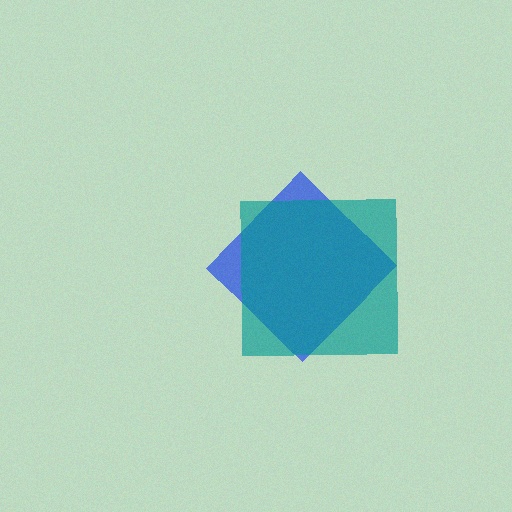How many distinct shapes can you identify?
There are 2 distinct shapes: a blue diamond, a teal square.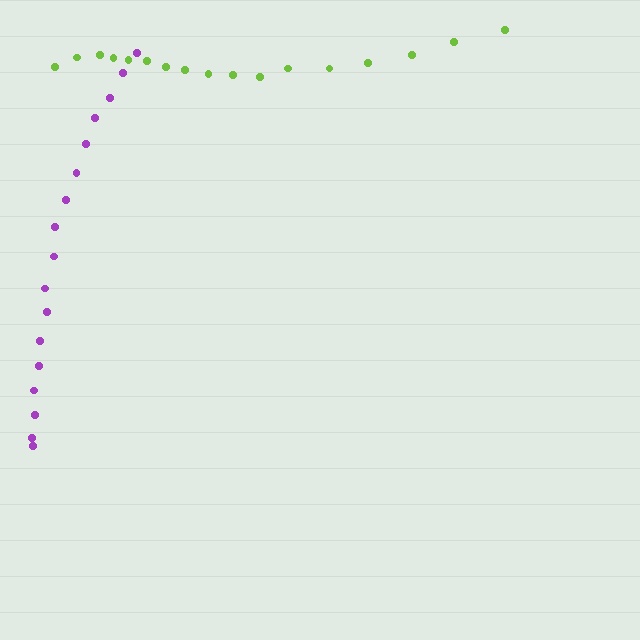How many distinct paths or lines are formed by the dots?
There are 2 distinct paths.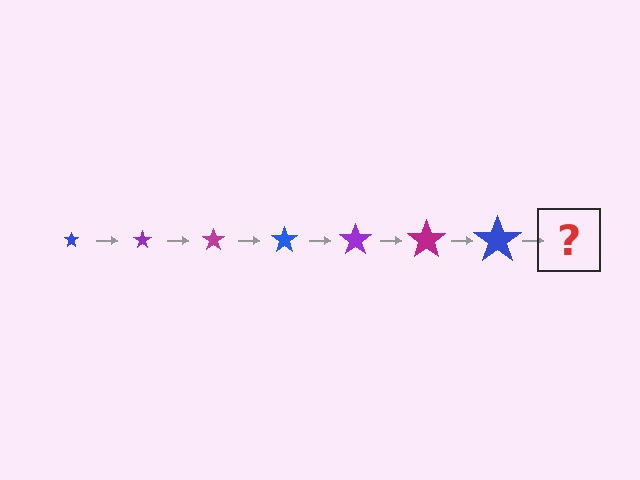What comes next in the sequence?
The next element should be a purple star, larger than the previous one.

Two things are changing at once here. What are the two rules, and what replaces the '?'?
The two rules are that the star grows larger each step and the color cycles through blue, purple, and magenta. The '?' should be a purple star, larger than the previous one.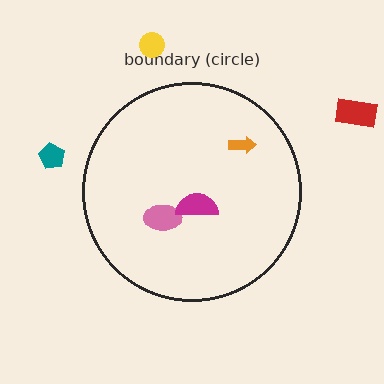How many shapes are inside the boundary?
3 inside, 3 outside.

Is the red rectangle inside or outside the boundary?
Outside.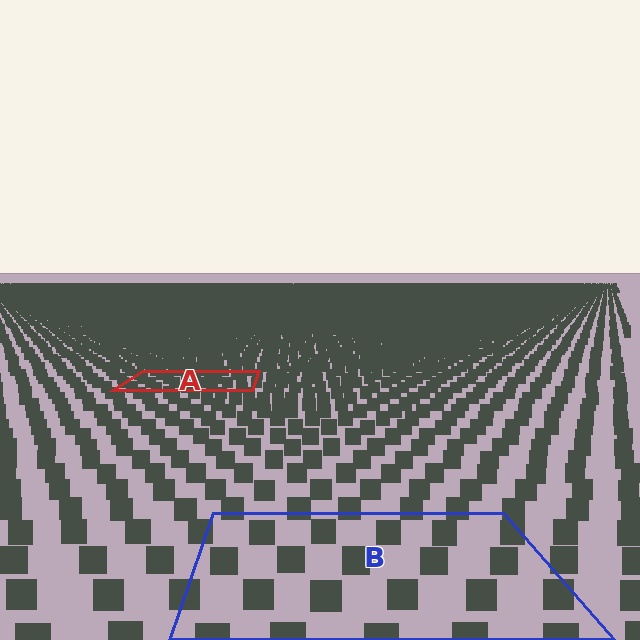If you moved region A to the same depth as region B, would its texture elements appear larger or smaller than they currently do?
They would appear larger. At a closer depth, the same texture elements are projected at a bigger on-screen size.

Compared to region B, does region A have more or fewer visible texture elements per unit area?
Region A has more texture elements per unit area — they are packed more densely because it is farther away.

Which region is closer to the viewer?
Region B is closer. The texture elements there are larger and more spread out.